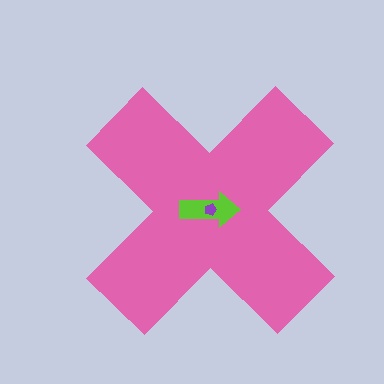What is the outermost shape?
The pink cross.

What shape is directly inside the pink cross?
The lime arrow.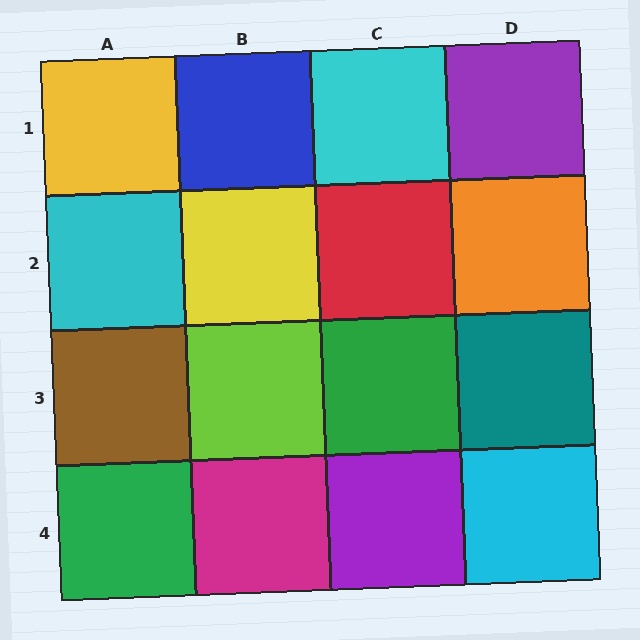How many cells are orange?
1 cell is orange.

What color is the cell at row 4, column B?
Magenta.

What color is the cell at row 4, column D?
Cyan.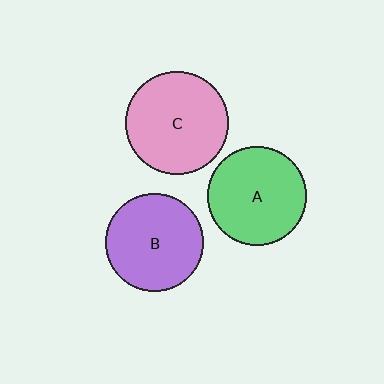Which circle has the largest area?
Circle C (pink).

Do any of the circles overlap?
No, none of the circles overlap.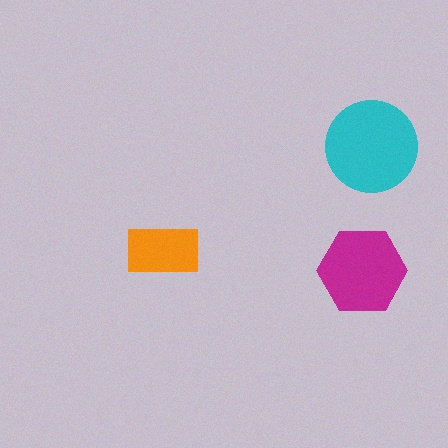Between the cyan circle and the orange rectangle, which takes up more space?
The cyan circle.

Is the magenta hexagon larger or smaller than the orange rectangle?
Larger.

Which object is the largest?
The cyan circle.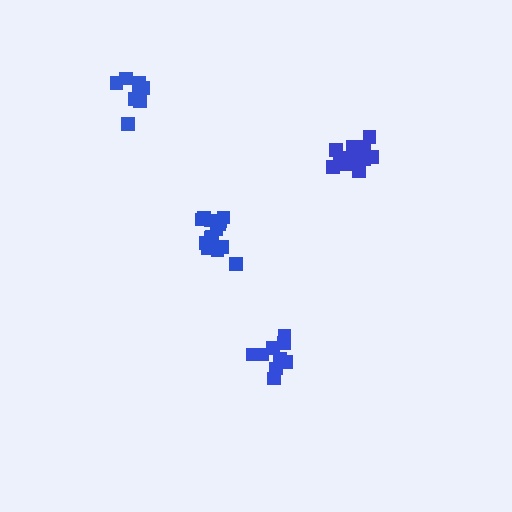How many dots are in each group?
Group 1: 14 dots, Group 2: 13 dots, Group 3: 9 dots, Group 4: 9 dots (45 total).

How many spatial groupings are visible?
There are 4 spatial groupings.